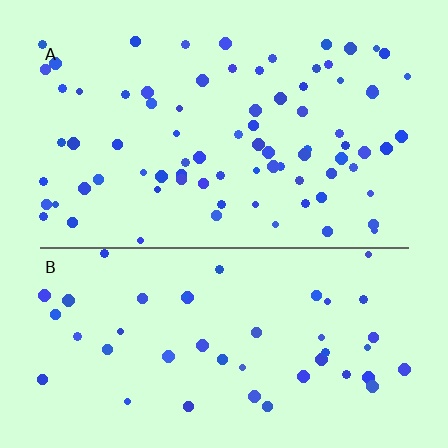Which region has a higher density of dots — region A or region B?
A (the top).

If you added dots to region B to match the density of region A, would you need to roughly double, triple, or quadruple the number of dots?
Approximately double.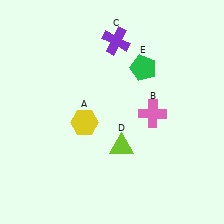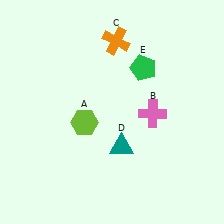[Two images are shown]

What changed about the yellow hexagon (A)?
In Image 1, A is yellow. In Image 2, it changed to lime.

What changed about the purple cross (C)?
In Image 1, C is purple. In Image 2, it changed to orange.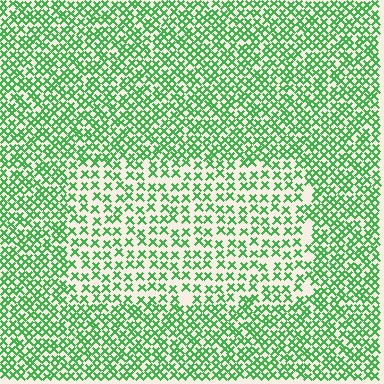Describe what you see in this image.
The image contains small green elements arranged at two different densities. A rectangle-shaped region is visible where the elements are less densely packed than the surrounding area.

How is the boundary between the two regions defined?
The boundary is defined by a change in element density (approximately 1.8x ratio). All elements are the same color, size, and shape.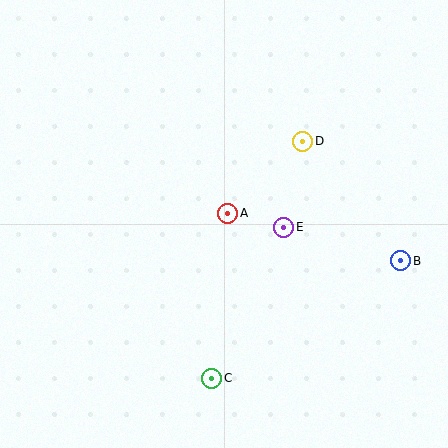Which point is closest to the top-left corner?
Point A is closest to the top-left corner.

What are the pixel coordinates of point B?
Point B is at (401, 261).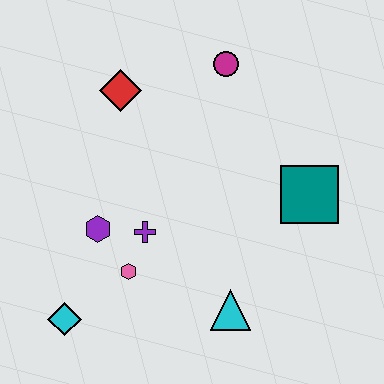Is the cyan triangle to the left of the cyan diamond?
No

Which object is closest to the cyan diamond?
The pink hexagon is closest to the cyan diamond.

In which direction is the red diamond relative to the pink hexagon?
The red diamond is above the pink hexagon.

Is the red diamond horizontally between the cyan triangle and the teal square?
No